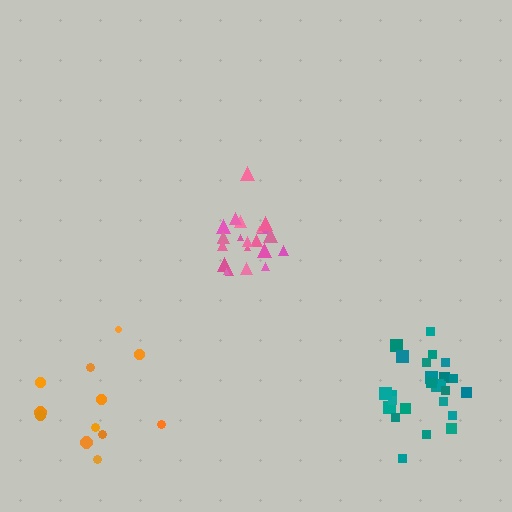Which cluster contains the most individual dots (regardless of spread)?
Teal (25).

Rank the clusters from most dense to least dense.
pink, teal, orange.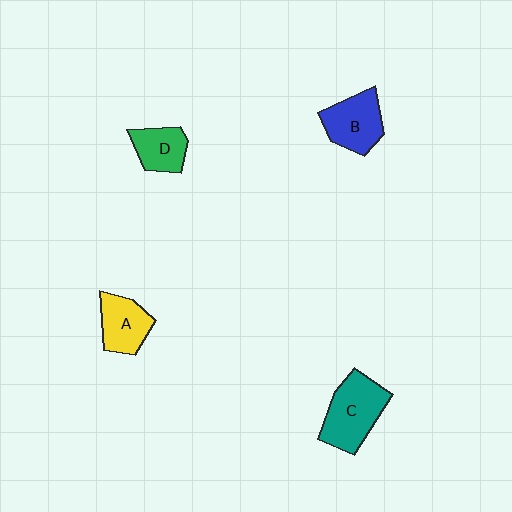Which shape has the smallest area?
Shape D (green).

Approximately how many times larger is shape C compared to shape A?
Approximately 1.4 times.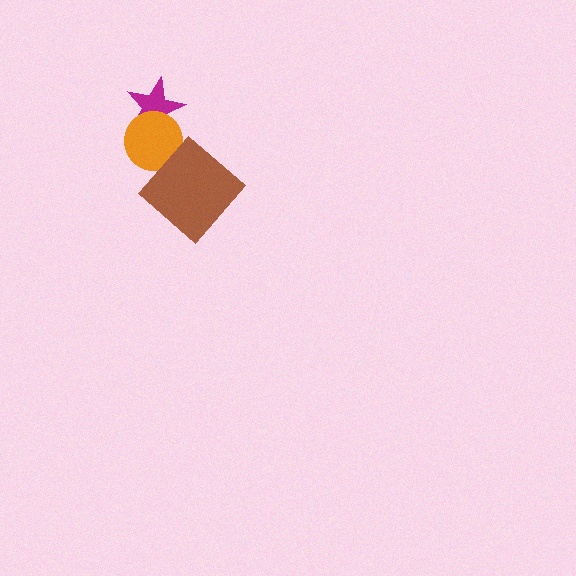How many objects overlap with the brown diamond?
0 objects overlap with the brown diamond.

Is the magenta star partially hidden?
Yes, it is partially covered by another shape.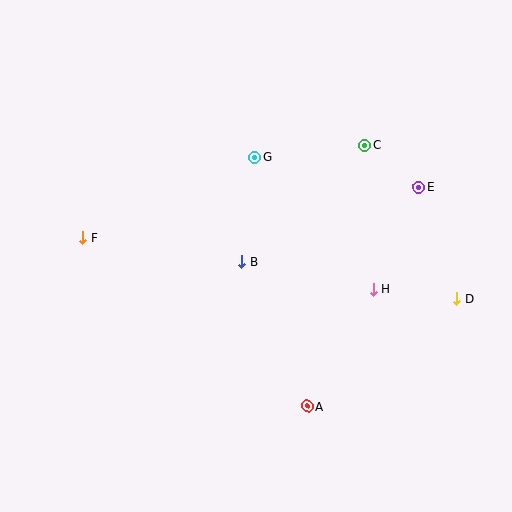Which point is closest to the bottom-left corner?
Point F is closest to the bottom-left corner.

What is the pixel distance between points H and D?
The distance between H and D is 84 pixels.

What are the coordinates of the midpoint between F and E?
The midpoint between F and E is at (251, 212).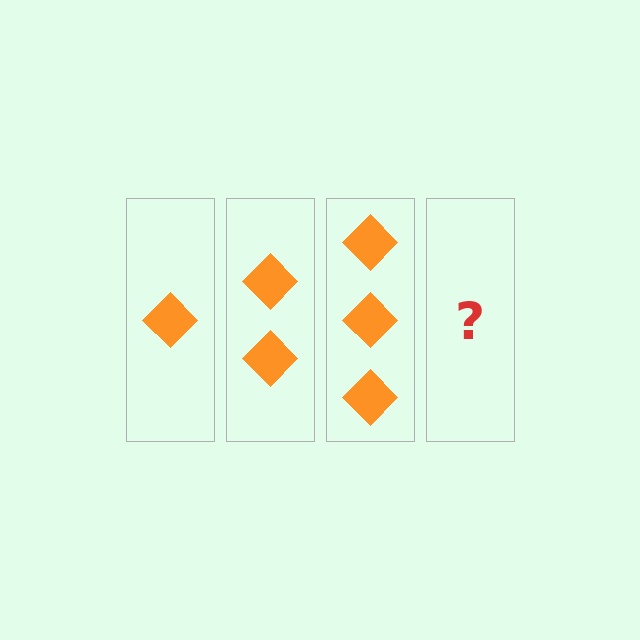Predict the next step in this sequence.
The next step is 4 diamonds.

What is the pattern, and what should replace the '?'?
The pattern is that each step adds one more diamond. The '?' should be 4 diamonds.